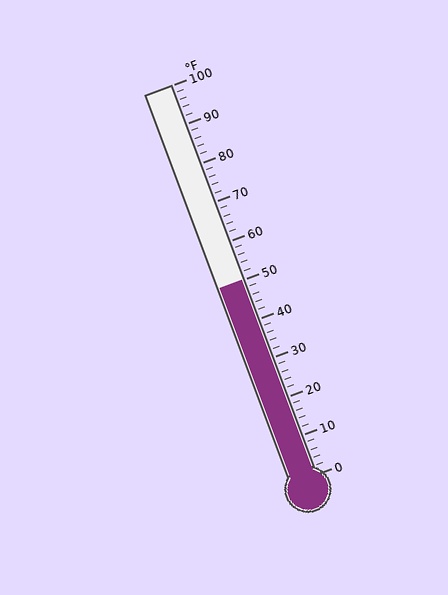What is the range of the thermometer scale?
The thermometer scale ranges from 0°F to 100°F.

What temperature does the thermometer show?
The thermometer shows approximately 50°F.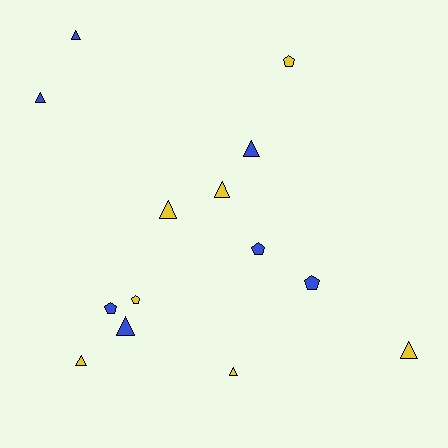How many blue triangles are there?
There are 4 blue triangles.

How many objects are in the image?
There are 14 objects.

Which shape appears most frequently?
Triangle, with 9 objects.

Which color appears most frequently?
Blue, with 7 objects.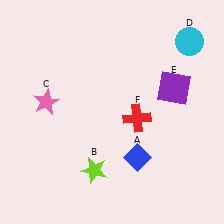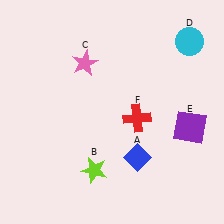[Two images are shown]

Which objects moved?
The objects that moved are: the pink star (C), the purple square (E).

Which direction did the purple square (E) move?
The purple square (E) moved down.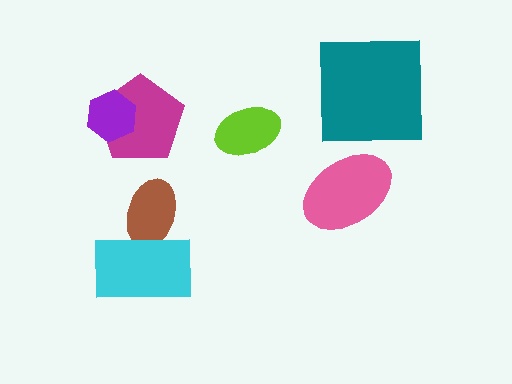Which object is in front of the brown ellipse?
The cyan rectangle is in front of the brown ellipse.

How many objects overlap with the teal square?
0 objects overlap with the teal square.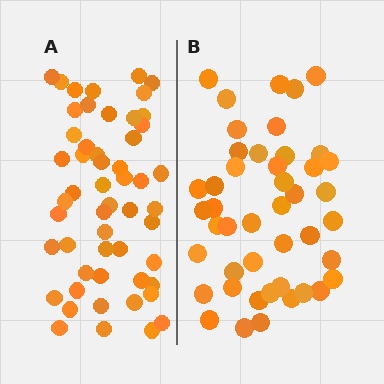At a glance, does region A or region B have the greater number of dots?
Region A (the left region) has more dots.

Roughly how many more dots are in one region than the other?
Region A has roughly 8 or so more dots than region B.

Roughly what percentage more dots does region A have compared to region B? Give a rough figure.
About 20% more.